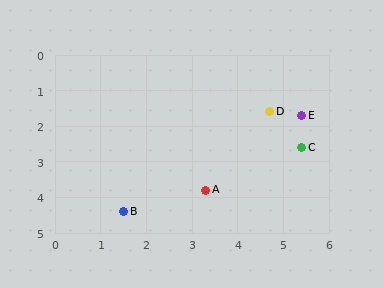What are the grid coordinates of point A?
Point A is at approximately (3.3, 3.8).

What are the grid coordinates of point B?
Point B is at approximately (1.5, 4.4).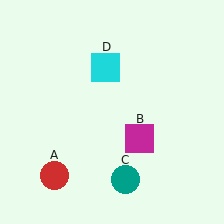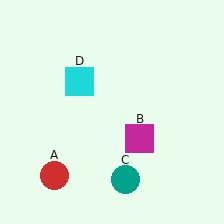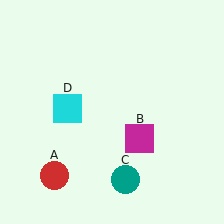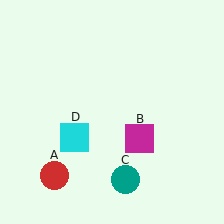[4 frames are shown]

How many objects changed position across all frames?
1 object changed position: cyan square (object D).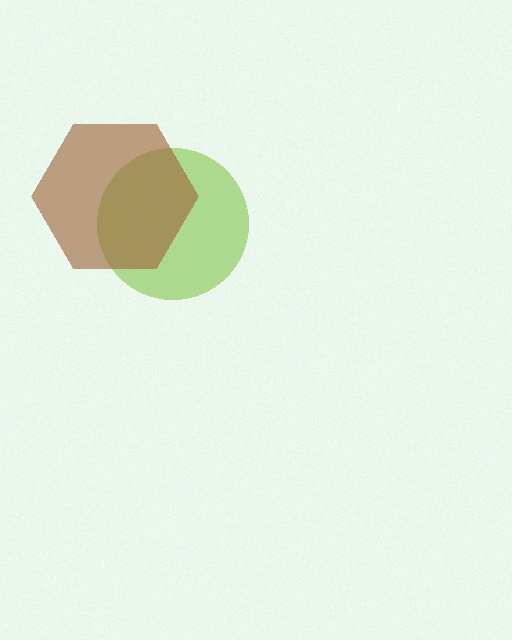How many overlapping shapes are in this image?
There are 2 overlapping shapes in the image.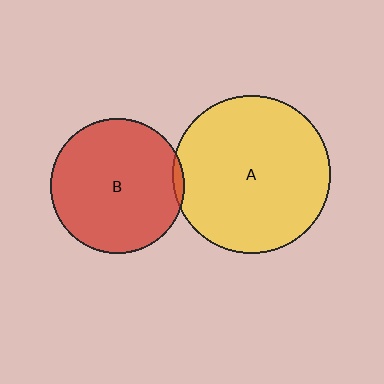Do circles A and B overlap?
Yes.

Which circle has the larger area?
Circle A (yellow).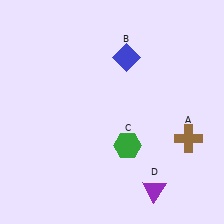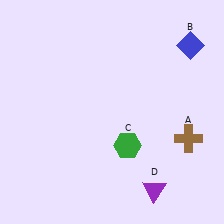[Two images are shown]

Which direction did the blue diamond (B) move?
The blue diamond (B) moved right.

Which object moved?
The blue diamond (B) moved right.